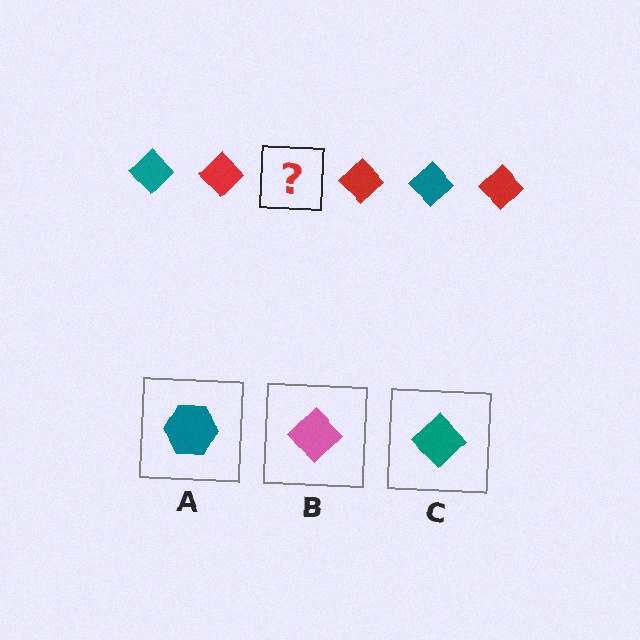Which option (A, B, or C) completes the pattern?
C.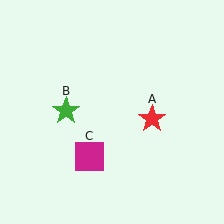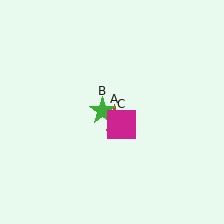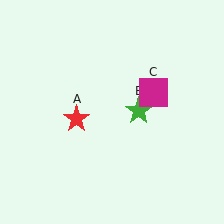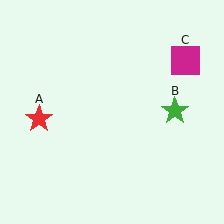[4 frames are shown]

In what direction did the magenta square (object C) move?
The magenta square (object C) moved up and to the right.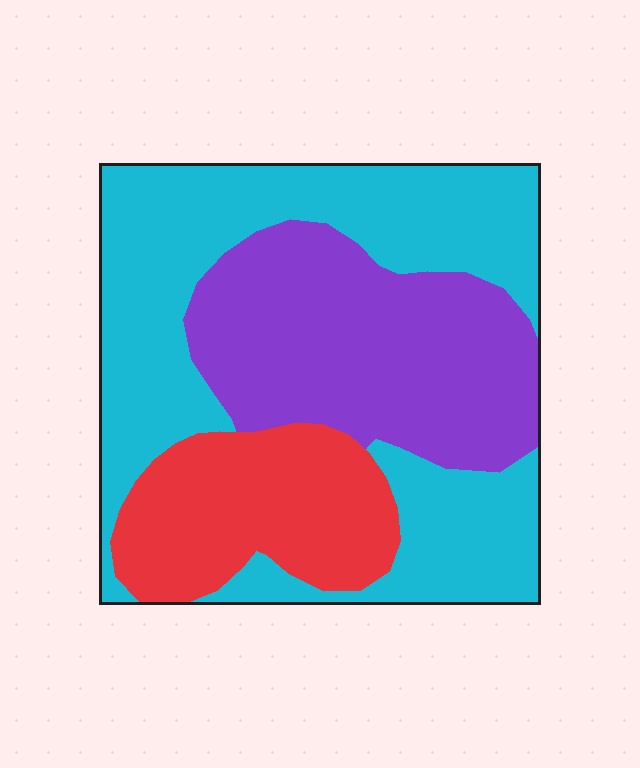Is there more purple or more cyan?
Cyan.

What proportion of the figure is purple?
Purple covers roughly 30% of the figure.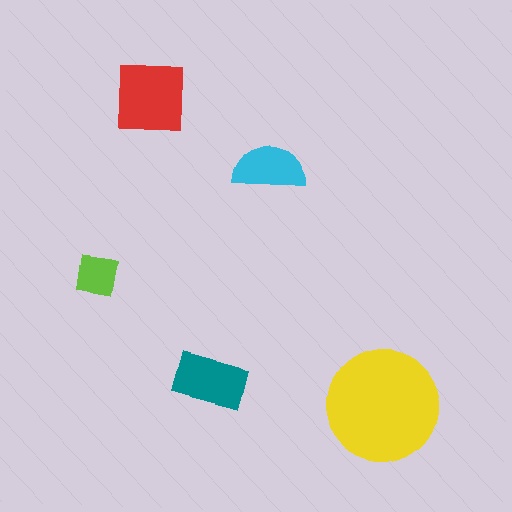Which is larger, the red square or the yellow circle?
The yellow circle.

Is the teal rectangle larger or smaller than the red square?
Smaller.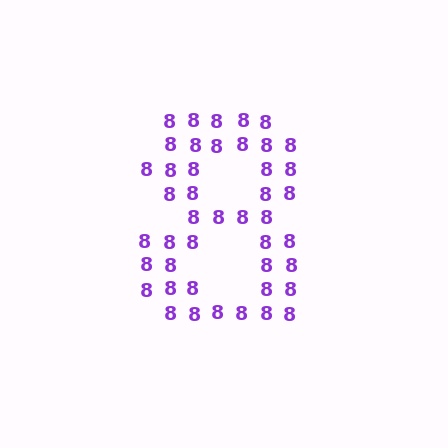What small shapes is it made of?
It is made of small digit 8's.